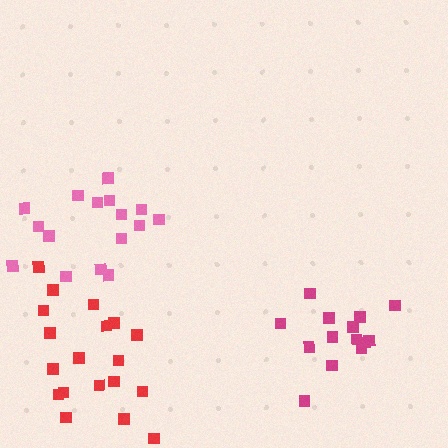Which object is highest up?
The pink cluster is topmost.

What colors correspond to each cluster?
The clusters are colored: pink, magenta, red.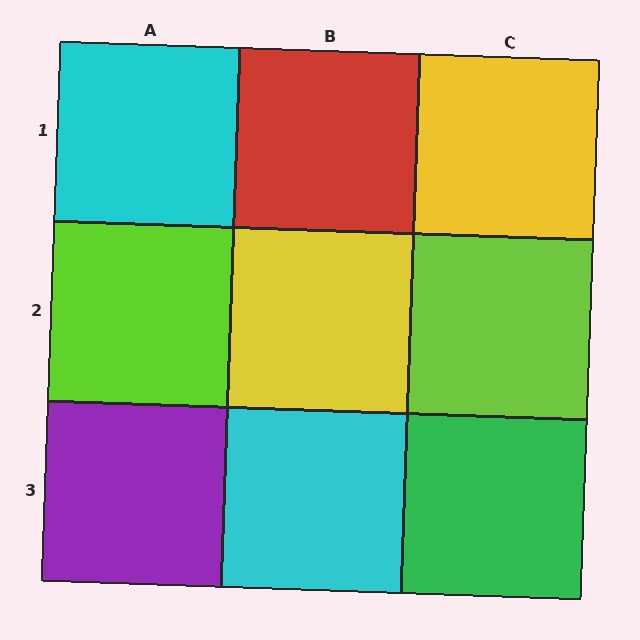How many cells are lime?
2 cells are lime.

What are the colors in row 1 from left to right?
Cyan, red, yellow.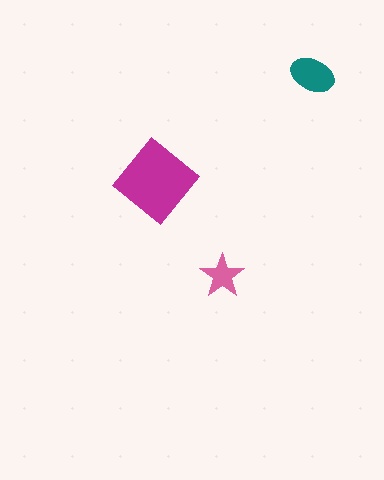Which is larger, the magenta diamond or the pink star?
The magenta diamond.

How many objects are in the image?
There are 3 objects in the image.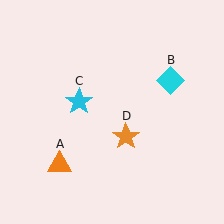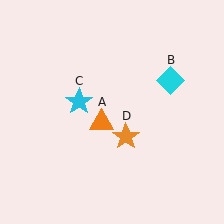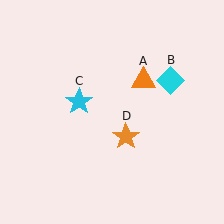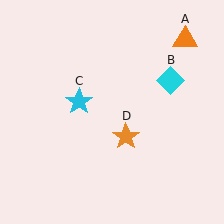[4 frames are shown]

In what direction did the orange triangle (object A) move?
The orange triangle (object A) moved up and to the right.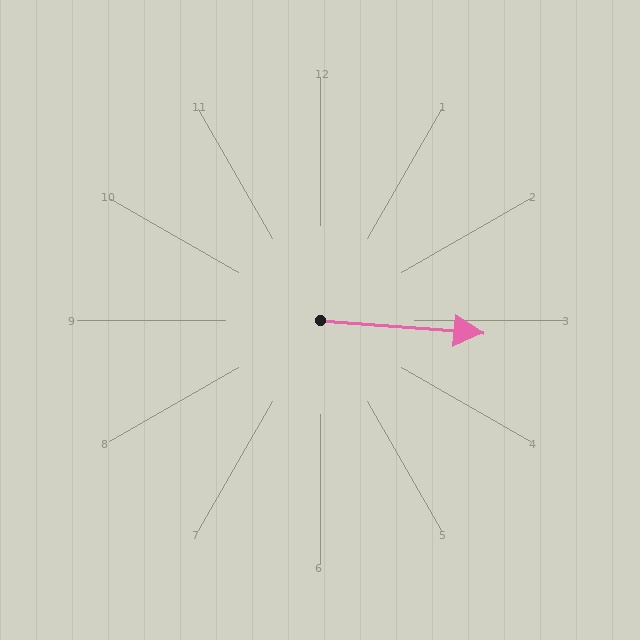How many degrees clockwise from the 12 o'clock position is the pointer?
Approximately 94 degrees.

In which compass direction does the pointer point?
East.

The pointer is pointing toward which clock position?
Roughly 3 o'clock.